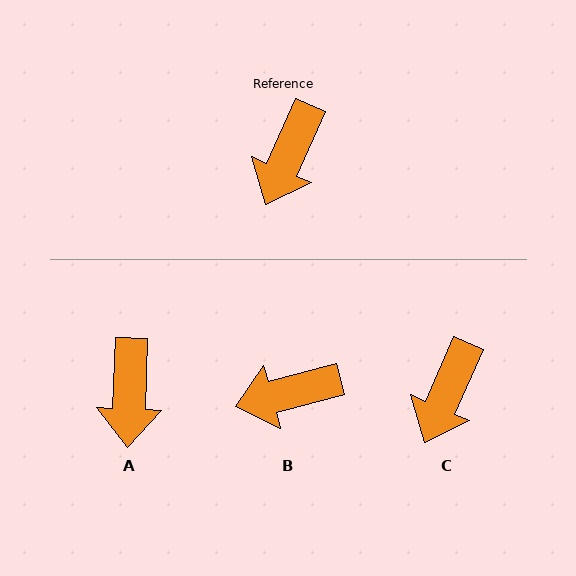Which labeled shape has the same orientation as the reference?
C.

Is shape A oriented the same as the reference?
No, it is off by about 22 degrees.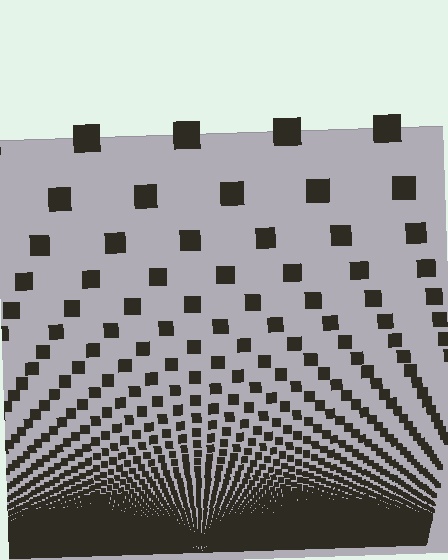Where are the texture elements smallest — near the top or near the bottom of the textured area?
Near the bottom.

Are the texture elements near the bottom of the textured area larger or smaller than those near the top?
Smaller. The gradient is inverted — elements near the bottom are smaller and denser.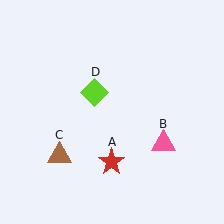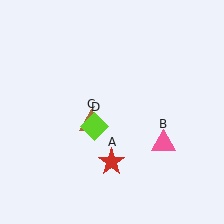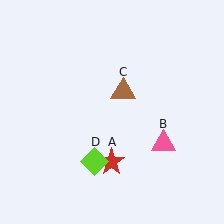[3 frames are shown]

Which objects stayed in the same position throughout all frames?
Red star (object A) and pink triangle (object B) remained stationary.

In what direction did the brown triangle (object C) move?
The brown triangle (object C) moved up and to the right.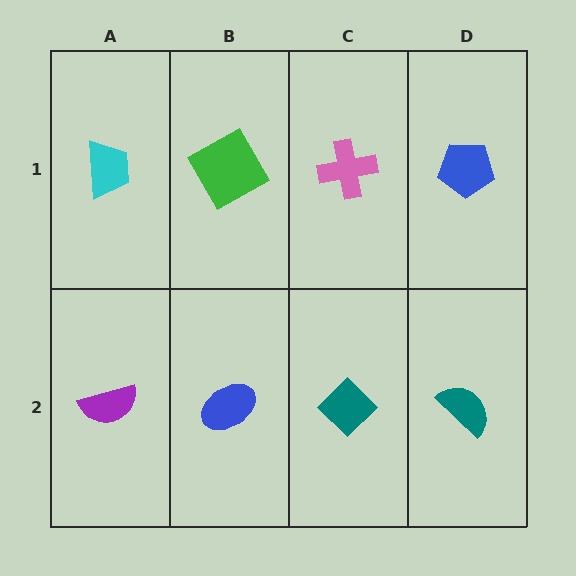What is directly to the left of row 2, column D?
A teal diamond.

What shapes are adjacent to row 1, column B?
A blue ellipse (row 2, column B), a cyan trapezoid (row 1, column A), a pink cross (row 1, column C).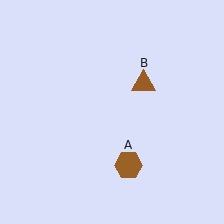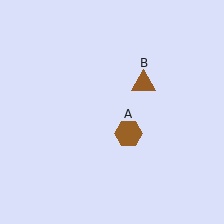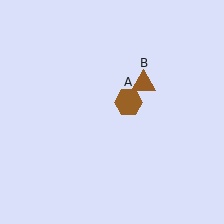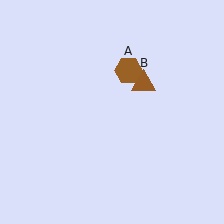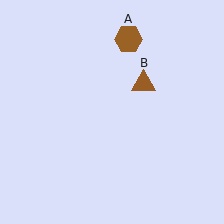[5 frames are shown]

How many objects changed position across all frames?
1 object changed position: brown hexagon (object A).